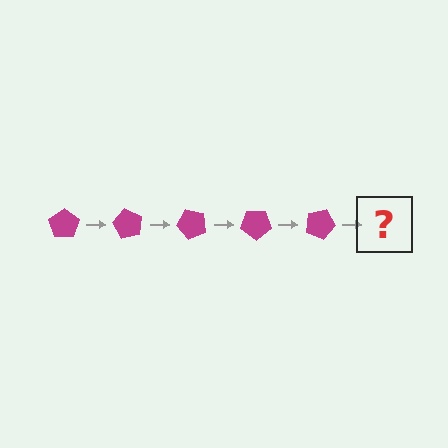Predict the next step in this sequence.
The next step is a magenta pentagon rotated 300 degrees.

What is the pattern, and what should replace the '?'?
The pattern is that the pentagon rotates 60 degrees each step. The '?' should be a magenta pentagon rotated 300 degrees.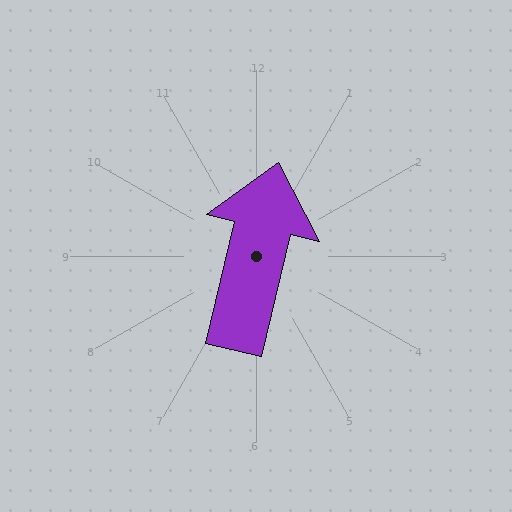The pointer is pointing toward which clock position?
Roughly 12 o'clock.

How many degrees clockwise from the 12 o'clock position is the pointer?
Approximately 13 degrees.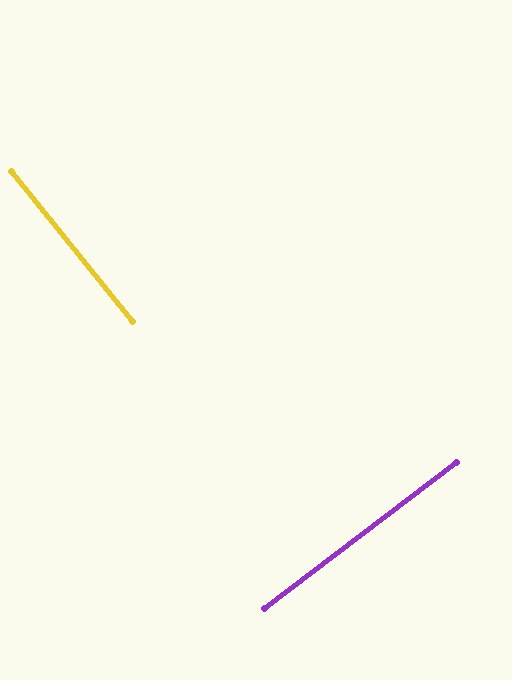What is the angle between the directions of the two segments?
Approximately 88 degrees.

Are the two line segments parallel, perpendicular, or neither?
Perpendicular — they meet at approximately 88°.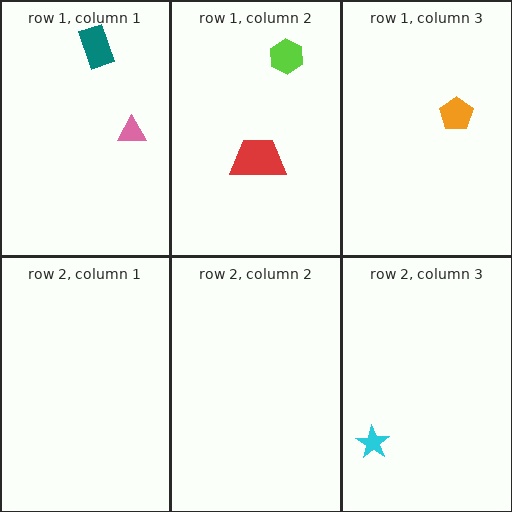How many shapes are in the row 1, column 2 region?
2.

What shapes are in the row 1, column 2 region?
The lime hexagon, the red trapezoid.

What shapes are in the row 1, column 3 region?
The orange pentagon.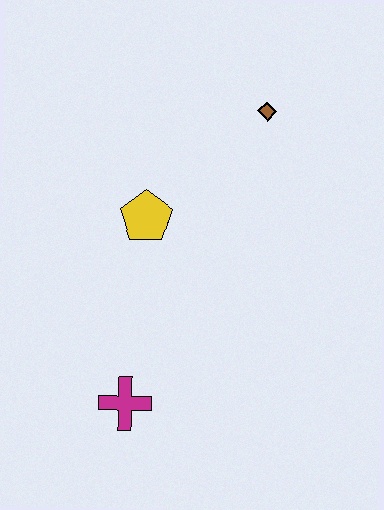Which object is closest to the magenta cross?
The yellow pentagon is closest to the magenta cross.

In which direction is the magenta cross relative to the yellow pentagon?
The magenta cross is below the yellow pentagon.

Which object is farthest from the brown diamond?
The magenta cross is farthest from the brown diamond.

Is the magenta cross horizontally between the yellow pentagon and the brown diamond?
No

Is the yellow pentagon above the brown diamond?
No